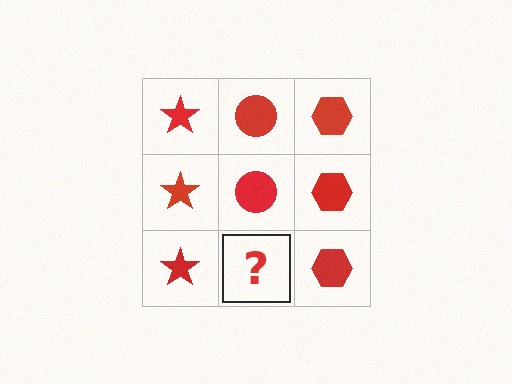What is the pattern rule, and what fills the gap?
The rule is that each column has a consistent shape. The gap should be filled with a red circle.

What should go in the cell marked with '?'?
The missing cell should contain a red circle.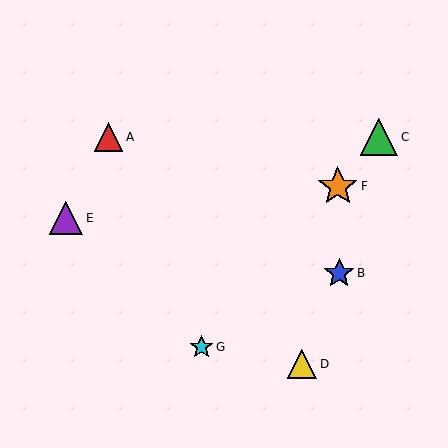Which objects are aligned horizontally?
Objects A, C are aligned horizontally.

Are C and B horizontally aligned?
No, C is at y≈137 and B is at y≈273.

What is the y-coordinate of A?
Object A is at y≈137.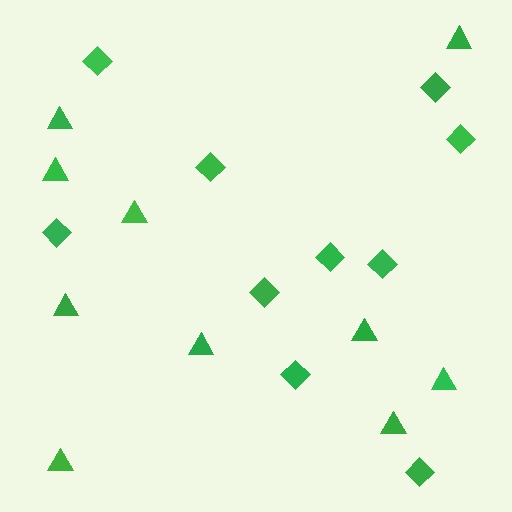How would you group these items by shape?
There are 2 groups: one group of diamonds (10) and one group of triangles (10).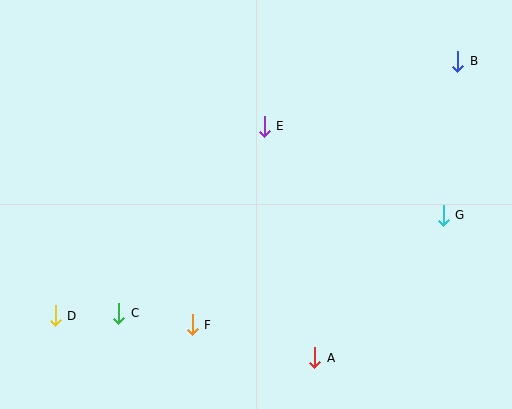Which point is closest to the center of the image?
Point E at (264, 126) is closest to the center.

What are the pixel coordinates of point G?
Point G is at (443, 215).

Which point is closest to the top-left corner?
Point E is closest to the top-left corner.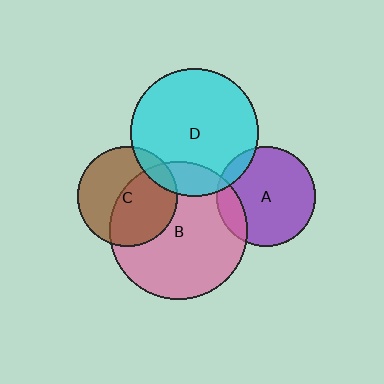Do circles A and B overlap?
Yes.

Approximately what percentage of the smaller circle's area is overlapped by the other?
Approximately 15%.